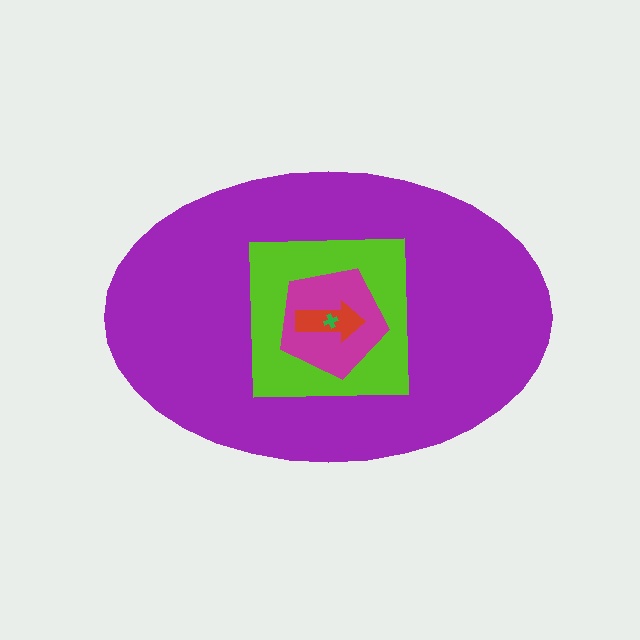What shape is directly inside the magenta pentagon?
The red arrow.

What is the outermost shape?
The purple ellipse.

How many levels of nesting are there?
5.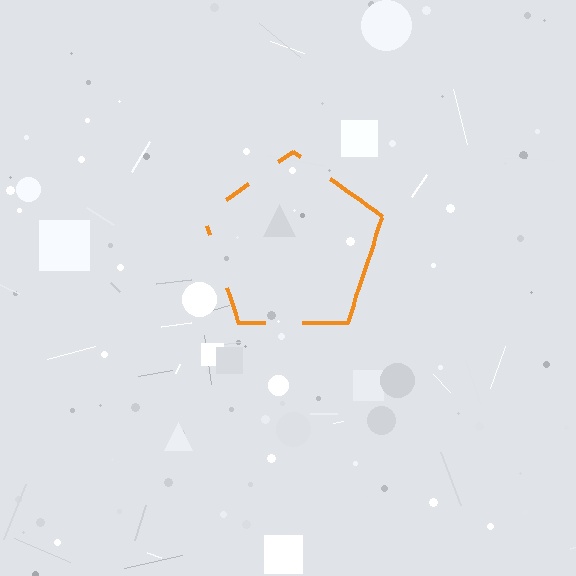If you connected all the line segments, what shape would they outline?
They would outline a pentagon.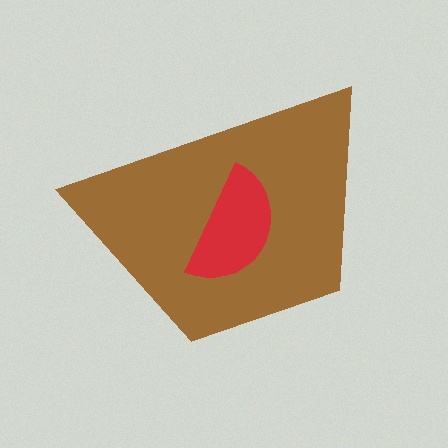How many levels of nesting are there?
2.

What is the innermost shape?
The red semicircle.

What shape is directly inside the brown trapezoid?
The red semicircle.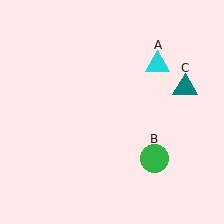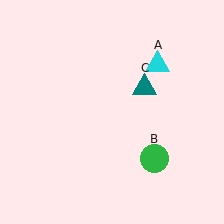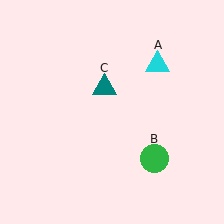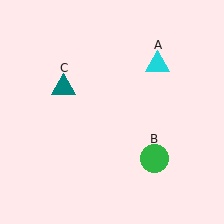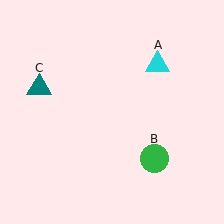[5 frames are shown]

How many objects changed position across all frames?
1 object changed position: teal triangle (object C).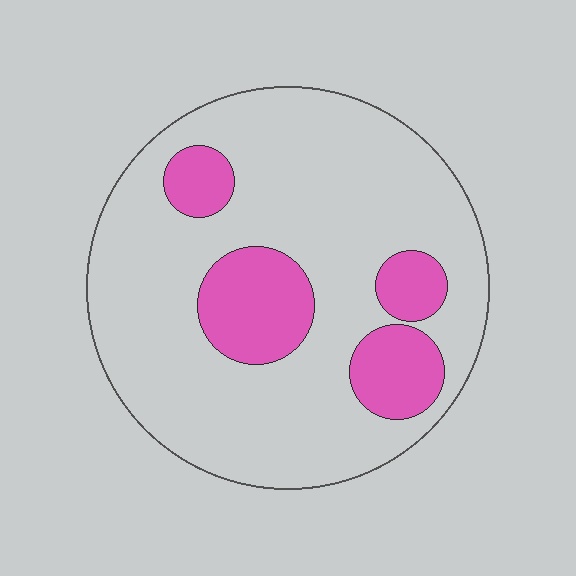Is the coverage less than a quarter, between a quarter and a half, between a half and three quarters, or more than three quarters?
Less than a quarter.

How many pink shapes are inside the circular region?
4.